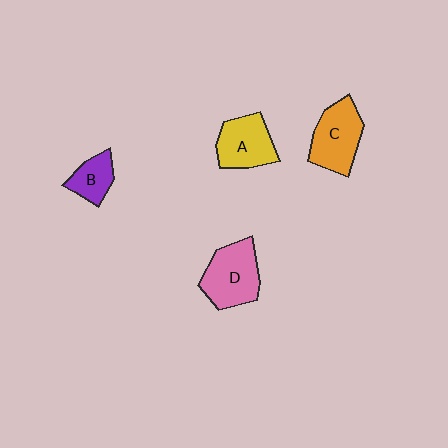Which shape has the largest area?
Shape D (pink).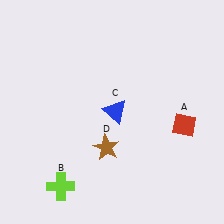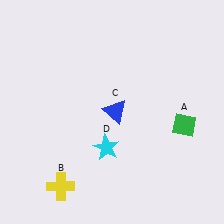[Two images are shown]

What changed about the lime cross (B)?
In Image 1, B is lime. In Image 2, it changed to yellow.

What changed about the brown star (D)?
In Image 1, D is brown. In Image 2, it changed to cyan.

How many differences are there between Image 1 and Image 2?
There are 3 differences between the two images.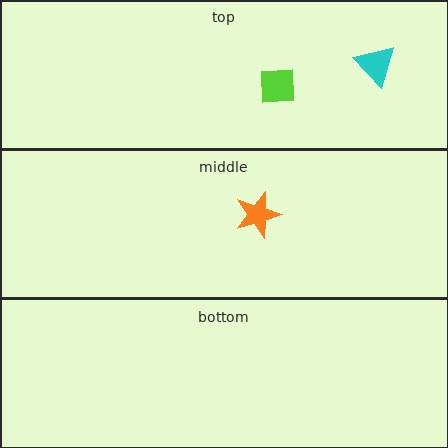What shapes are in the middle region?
The orange star.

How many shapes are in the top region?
2.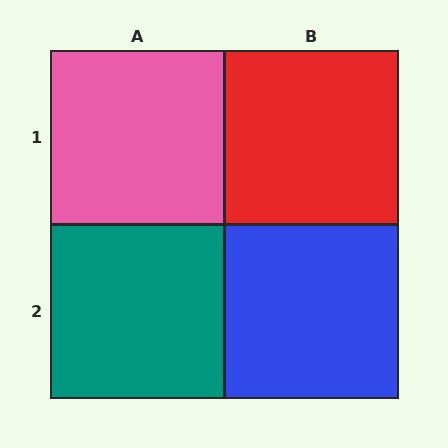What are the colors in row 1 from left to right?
Pink, red.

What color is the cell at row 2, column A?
Teal.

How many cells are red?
1 cell is red.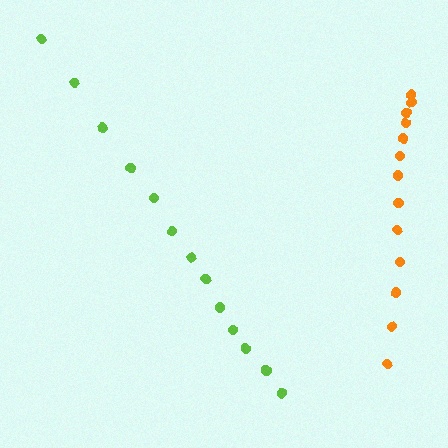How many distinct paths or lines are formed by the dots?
There are 2 distinct paths.